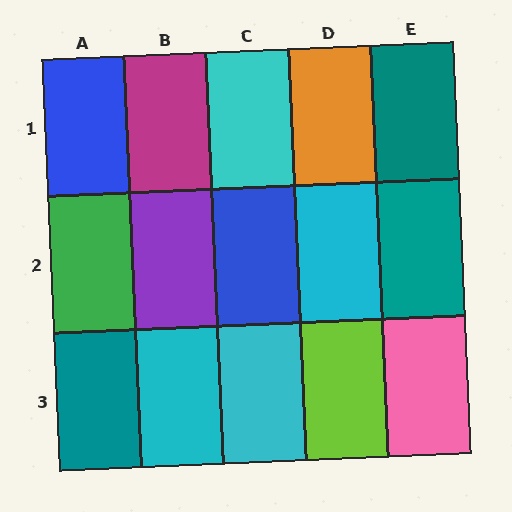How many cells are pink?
1 cell is pink.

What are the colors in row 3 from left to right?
Teal, cyan, cyan, lime, pink.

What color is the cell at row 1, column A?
Blue.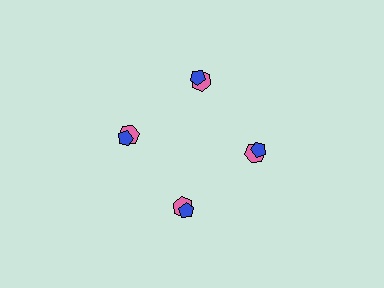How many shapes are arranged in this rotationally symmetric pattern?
There are 8 shapes, arranged in 4 groups of 2.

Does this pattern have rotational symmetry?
Yes, this pattern has 4-fold rotational symmetry. It looks the same after rotating 90 degrees around the center.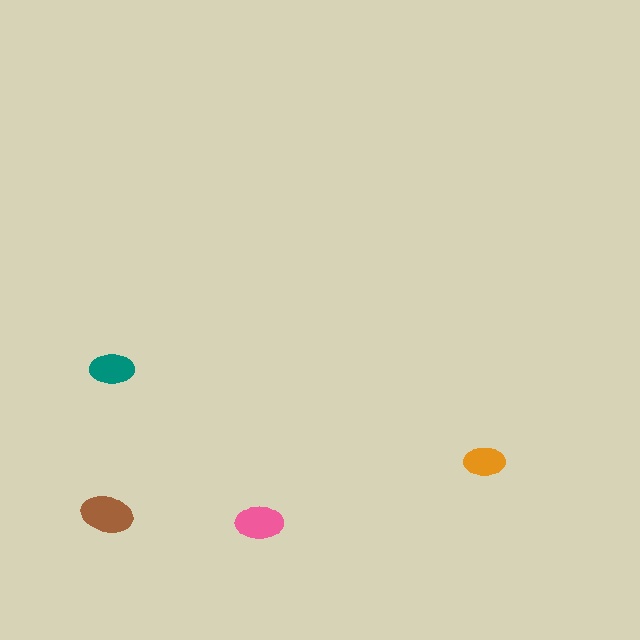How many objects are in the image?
There are 4 objects in the image.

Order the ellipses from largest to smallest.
the brown one, the pink one, the teal one, the orange one.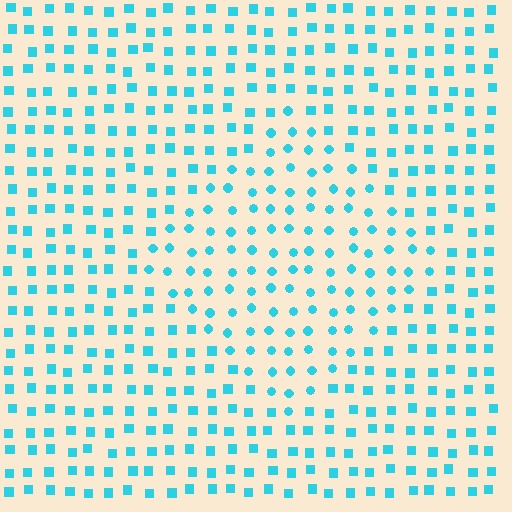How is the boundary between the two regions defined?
The boundary is defined by a change in element shape: circles inside vs. squares outside. All elements share the same color and spacing.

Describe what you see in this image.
The image is filled with small cyan elements arranged in a uniform grid. A diamond-shaped region contains circles, while the surrounding area contains squares. The boundary is defined purely by the change in element shape.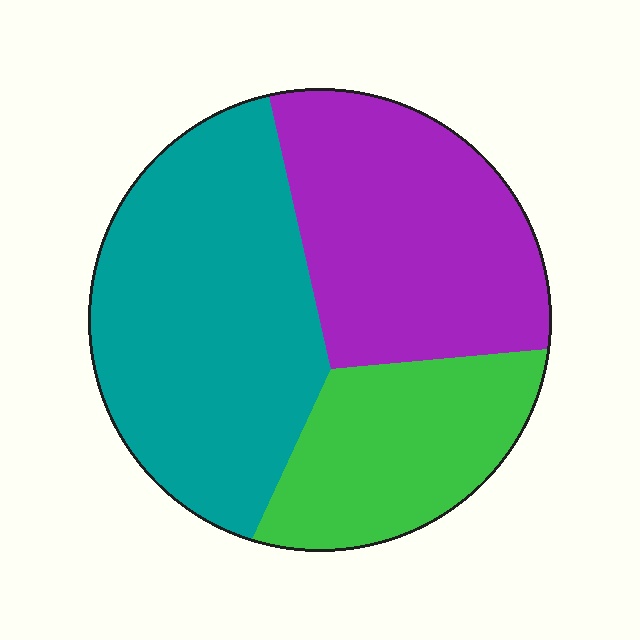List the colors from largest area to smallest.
From largest to smallest: teal, purple, green.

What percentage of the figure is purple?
Purple covers 34% of the figure.